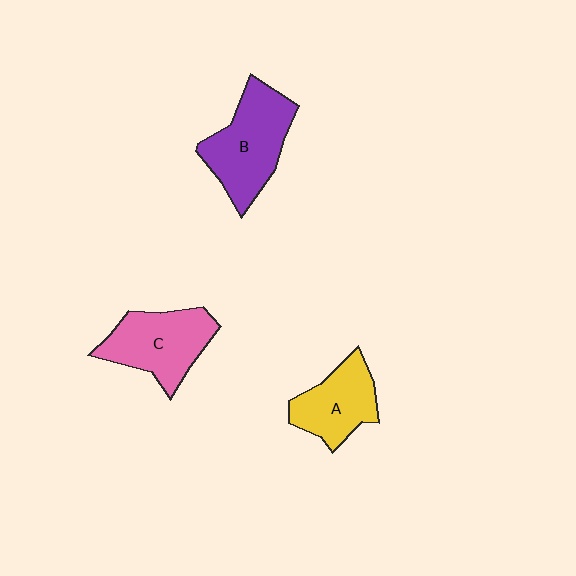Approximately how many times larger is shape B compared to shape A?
Approximately 1.4 times.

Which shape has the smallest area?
Shape A (yellow).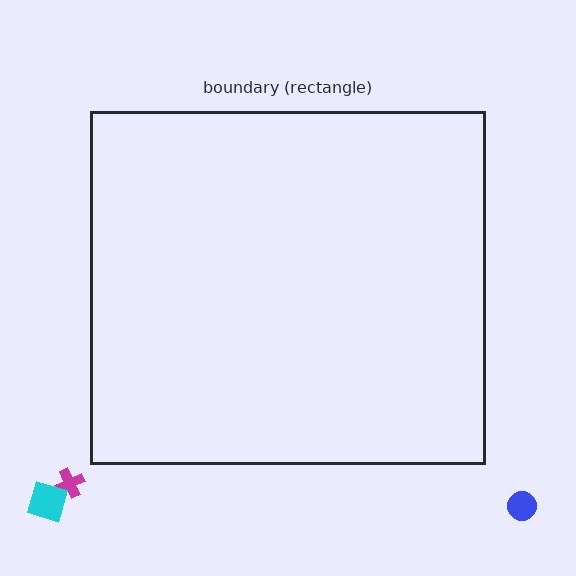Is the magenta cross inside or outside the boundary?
Outside.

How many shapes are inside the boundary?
0 inside, 3 outside.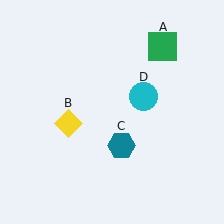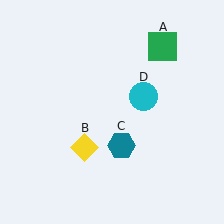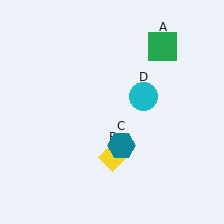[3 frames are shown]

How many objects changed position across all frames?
1 object changed position: yellow diamond (object B).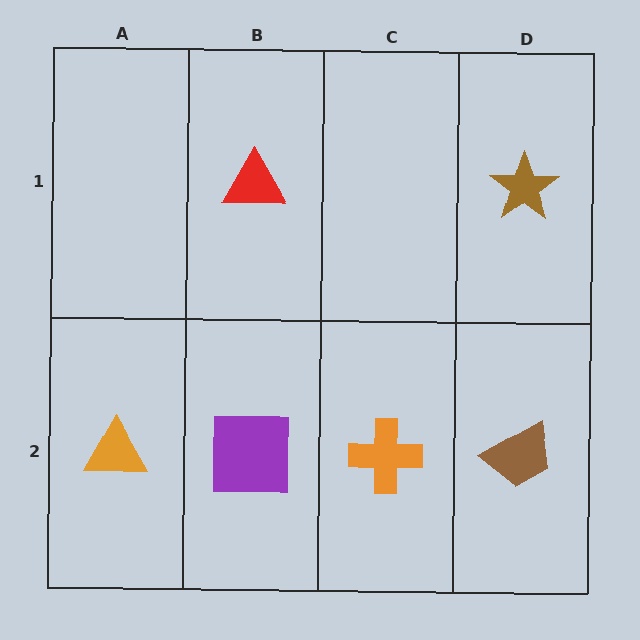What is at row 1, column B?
A red triangle.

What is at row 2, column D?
A brown trapezoid.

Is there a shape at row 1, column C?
No, that cell is empty.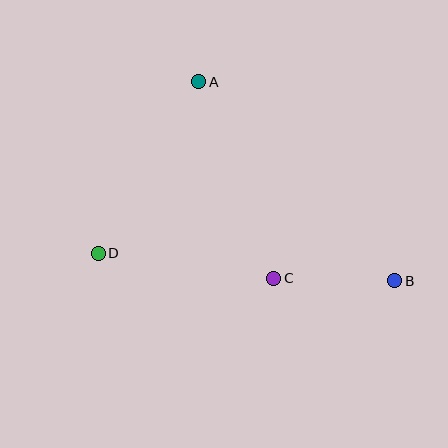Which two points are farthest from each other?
Points B and D are farthest from each other.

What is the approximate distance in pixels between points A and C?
The distance between A and C is approximately 211 pixels.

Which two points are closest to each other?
Points B and C are closest to each other.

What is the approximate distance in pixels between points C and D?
The distance between C and D is approximately 177 pixels.